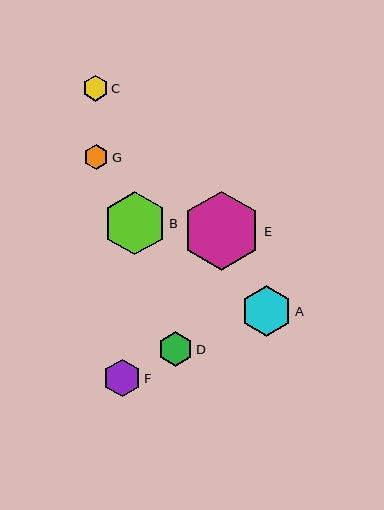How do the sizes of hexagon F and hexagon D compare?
Hexagon F and hexagon D are approximately the same size.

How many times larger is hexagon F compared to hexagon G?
Hexagon F is approximately 1.5 times the size of hexagon G.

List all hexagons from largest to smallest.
From largest to smallest: E, B, A, F, D, C, G.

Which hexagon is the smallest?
Hexagon G is the smallest with a size of approximately 25 pixels.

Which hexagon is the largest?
Hexagon E is the largest with a size of approximately 79 pixels.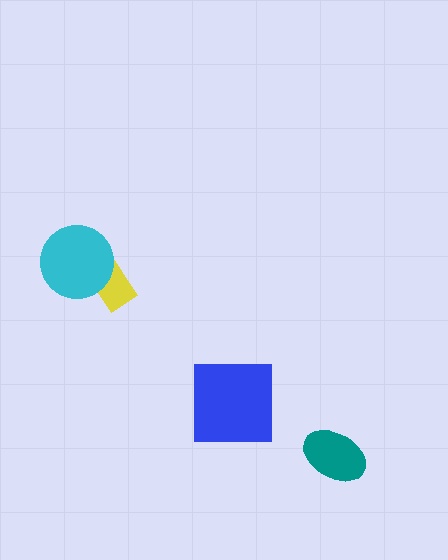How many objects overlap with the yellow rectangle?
1 object overlaps with the yellow rectangle.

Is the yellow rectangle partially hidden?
Yes, it is partially covered by another shape.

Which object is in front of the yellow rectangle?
The cyan circle is in front of the yellow rectangle.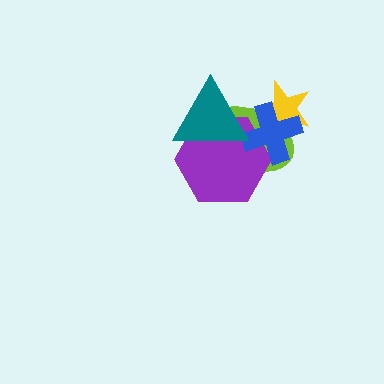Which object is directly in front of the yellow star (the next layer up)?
The lime ellipse is directly in front of the yellow star.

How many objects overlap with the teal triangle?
3 objects overlap with the teal triangle.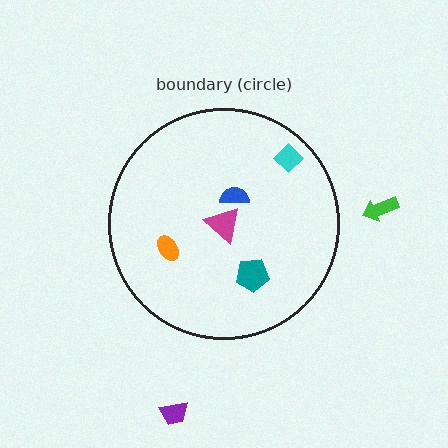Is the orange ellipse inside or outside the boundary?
Inside.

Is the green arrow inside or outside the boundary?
Outside.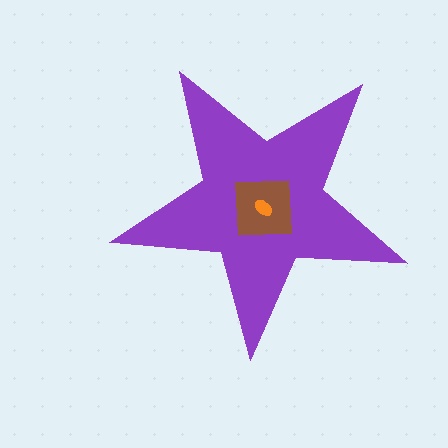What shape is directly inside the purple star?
The brown square.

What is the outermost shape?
The purple star.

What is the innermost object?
The orange ellipse.